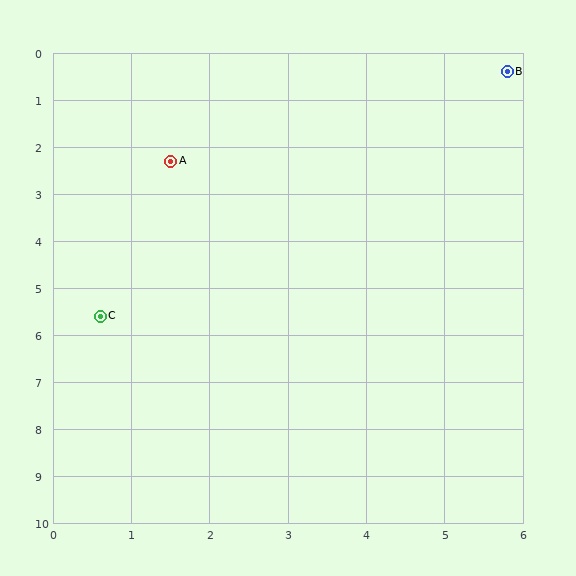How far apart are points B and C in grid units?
Points B and C are about 7.4 grid units apart.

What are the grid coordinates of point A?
Point A is at approximately (1.5, 2.3).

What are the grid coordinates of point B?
Point B is at approximately (5.8, 0.4).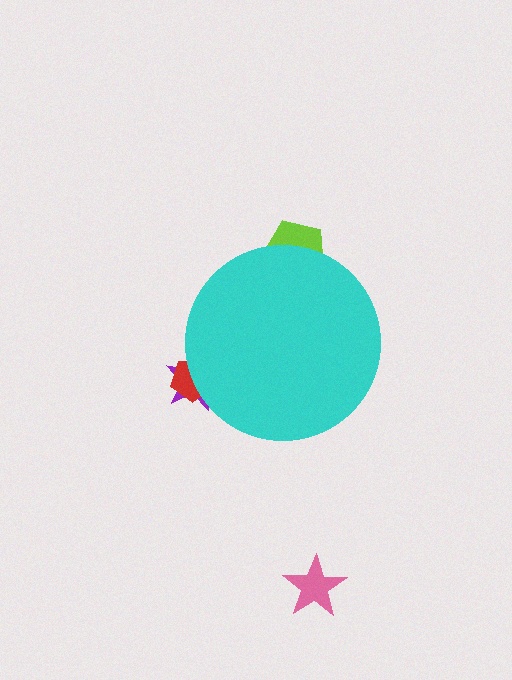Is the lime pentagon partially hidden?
Yes, the lime pentagon is partially hidden behind the cyan circle.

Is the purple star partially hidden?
Yes, the purple star is partially hidden behind the cyan circle.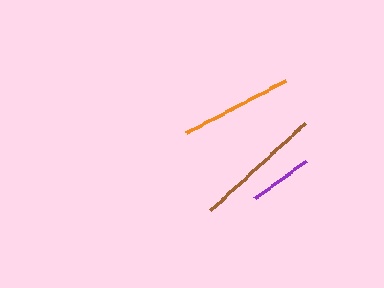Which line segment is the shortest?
The purple line is the shortest at approximately 64 pixels.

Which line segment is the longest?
The brown line is the longest at approximately 129 pixels.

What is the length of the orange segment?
The orange segment is approximately 113 pixels long.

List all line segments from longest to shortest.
From longest to shortest: brown, orange, purple.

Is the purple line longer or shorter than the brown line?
The brown line is longer than the purple line.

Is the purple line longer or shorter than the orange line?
The orange line is longer than the purple line.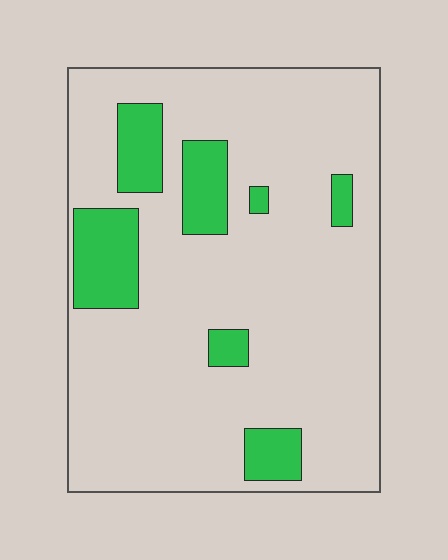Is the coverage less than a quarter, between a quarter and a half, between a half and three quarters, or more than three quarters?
Less than a quarter.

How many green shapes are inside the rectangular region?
7.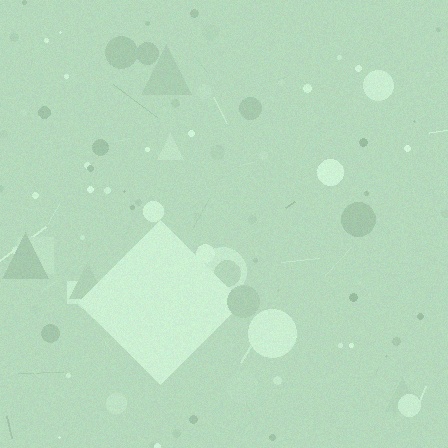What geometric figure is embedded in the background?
A diamond is embedded in the background.